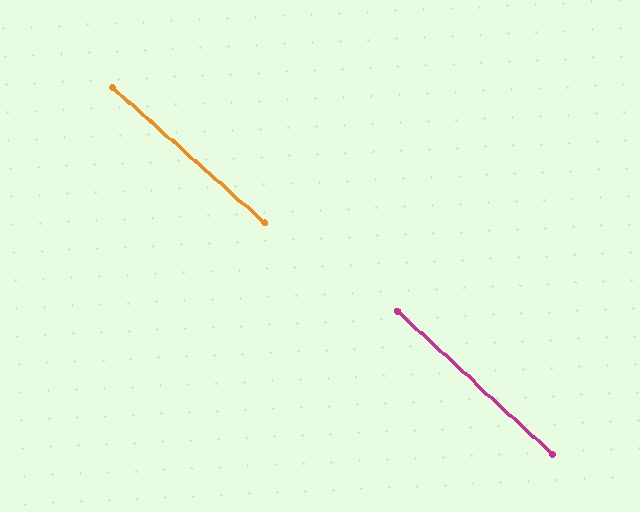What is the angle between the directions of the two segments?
Approximately 1 degree.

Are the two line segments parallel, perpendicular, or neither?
Parallel — their directions differ by only 0.9°.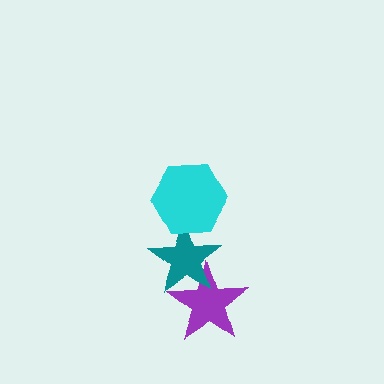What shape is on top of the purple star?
The teal star is on top of the purple star.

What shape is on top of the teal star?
The cyan hexagon is on top of the teal star.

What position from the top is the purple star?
The purple star is 3rd from the top.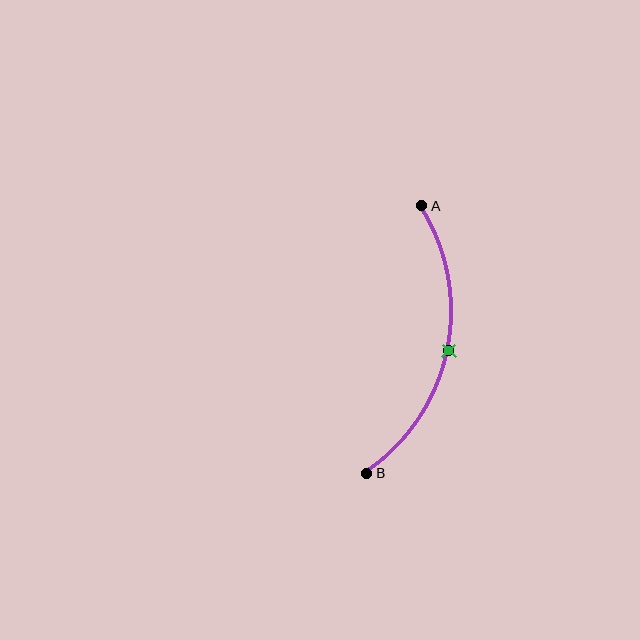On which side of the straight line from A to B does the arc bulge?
The arc bulges to the right of the straight line connecting A and B.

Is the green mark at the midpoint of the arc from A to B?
Yes. The green mark lies on the arc at equal arc-length from both A and B — it is the arc midpoint.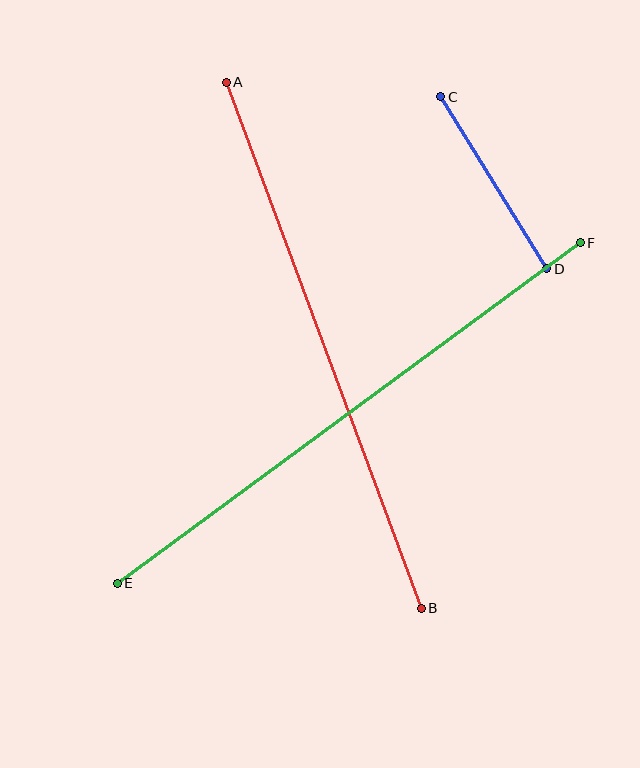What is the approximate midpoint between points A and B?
The midpoint is at approximately (324, 345) pixels.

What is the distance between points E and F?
The distance is approximately 575 pixels.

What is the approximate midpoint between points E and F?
The midpoint is at approximately (349, 413) pixels.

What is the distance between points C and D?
The distance is approximately 202 pixels.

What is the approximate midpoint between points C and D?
The midpoint is at approximately (494, 183) pixels.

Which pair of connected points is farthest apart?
Points E and F are farthest apart.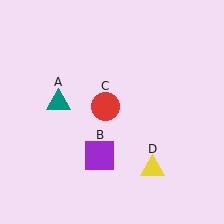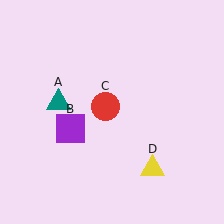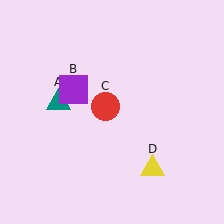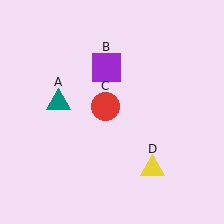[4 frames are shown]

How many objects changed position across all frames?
1 object changed position: purple square (object B).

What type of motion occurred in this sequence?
The purple square (object B) rotated clockwise around the center of the scene.